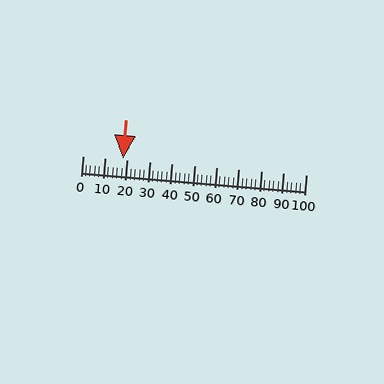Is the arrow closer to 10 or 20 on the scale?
The arrow is closer to 20.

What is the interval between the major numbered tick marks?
The major tick marks are spaced 10 units apart.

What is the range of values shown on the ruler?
The ruler shows values from 0 to 100.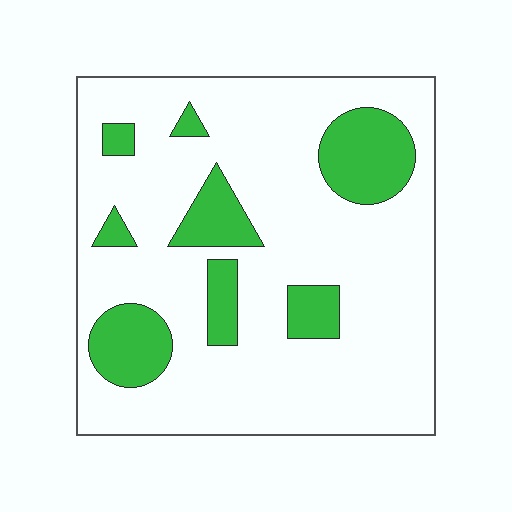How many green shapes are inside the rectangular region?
8.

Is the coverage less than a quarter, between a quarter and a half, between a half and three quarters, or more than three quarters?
Less than a quarter.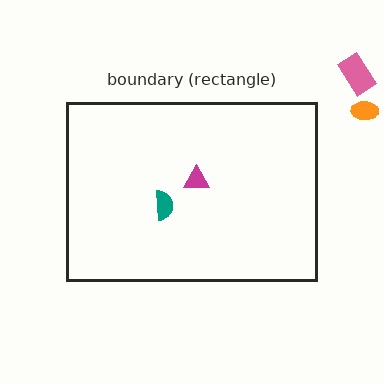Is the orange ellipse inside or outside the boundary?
Outside.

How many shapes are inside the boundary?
2 inside, 2 outside.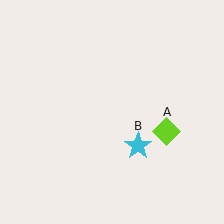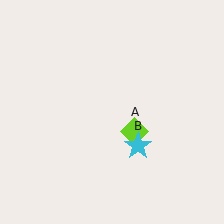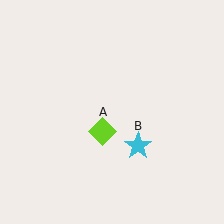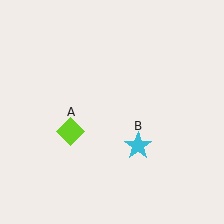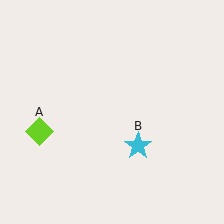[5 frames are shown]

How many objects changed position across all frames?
1 object changed position: lime diamond (object A).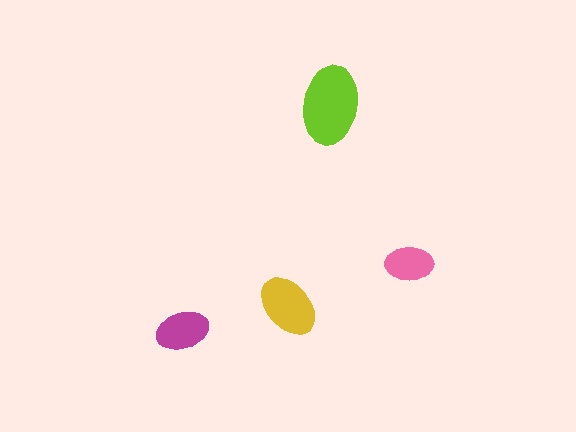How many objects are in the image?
There are 4 objects in the image.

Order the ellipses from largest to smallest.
the lime one, the yellow one, the magenta one, the pink one.